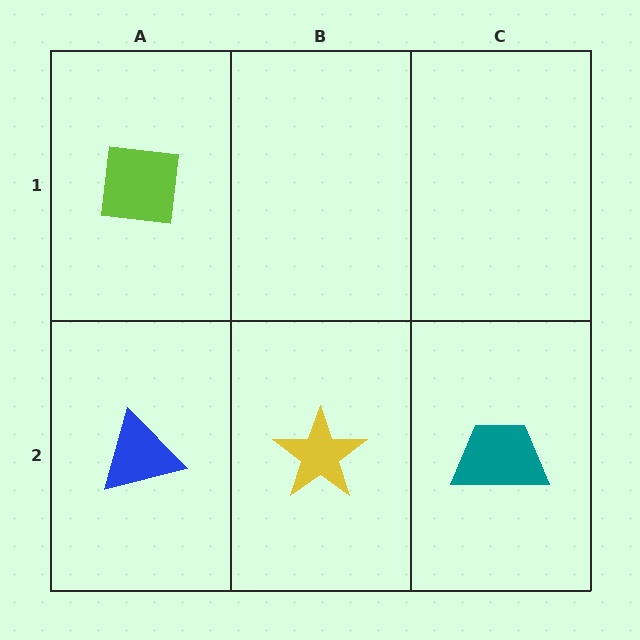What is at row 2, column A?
A blue triangle.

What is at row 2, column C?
A teal trapezoid.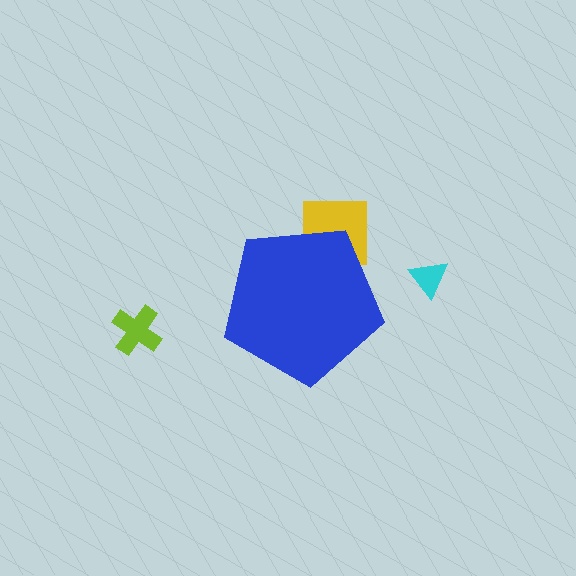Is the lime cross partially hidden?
No, the lime cross is fully visible.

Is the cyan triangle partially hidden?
No, the cyan triangle is fully visible.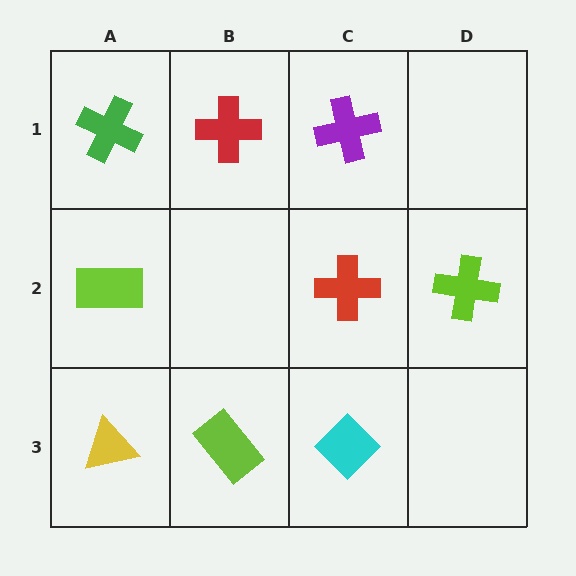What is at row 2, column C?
A red cross.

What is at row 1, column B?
A red cross.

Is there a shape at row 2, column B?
No, that cell is empty.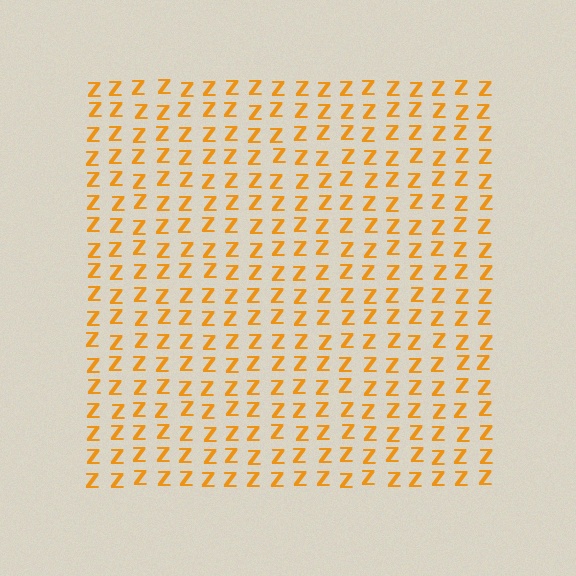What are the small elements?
The small elements are letter Z's.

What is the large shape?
The large shape is a square.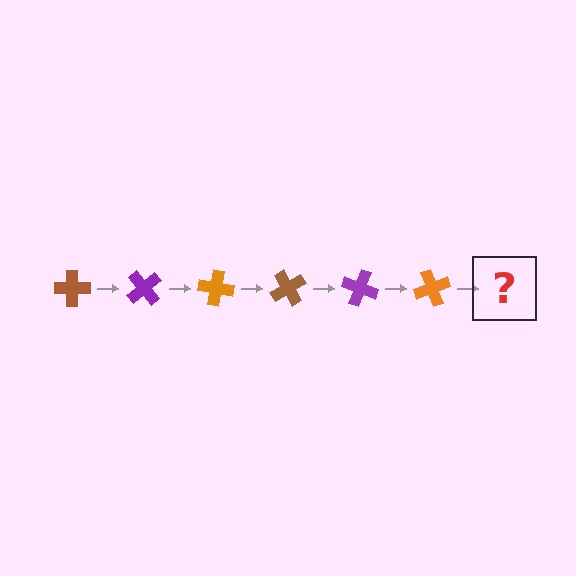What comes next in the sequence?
The next element should be a brown cross, rotated 300 degrees from the start.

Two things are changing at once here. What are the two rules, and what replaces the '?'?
The two rules are that it rotates 50 degrees each step and the color cycles through brown, purple, and orange. The '?' should be a brown cross, rotated 300 degrees from the start.